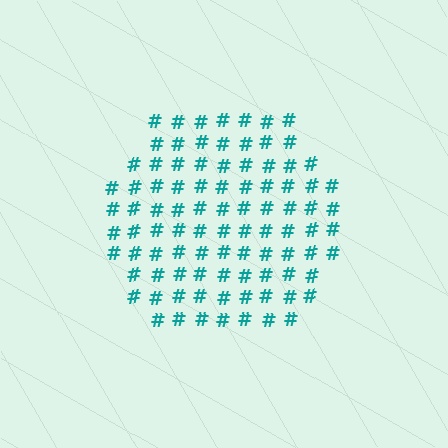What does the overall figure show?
The overall figure shows a hexagon.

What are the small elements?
The small elements are hash symbols.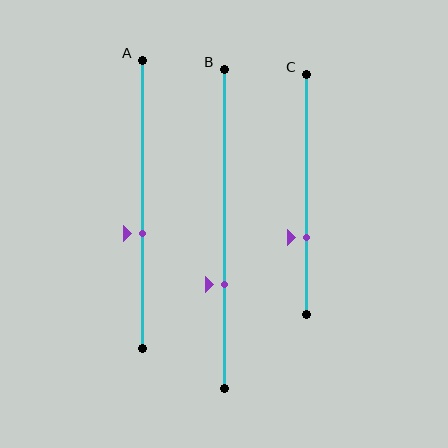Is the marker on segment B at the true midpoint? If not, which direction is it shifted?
No, the marker on segment B is shifted downward by about 17% of the segment length.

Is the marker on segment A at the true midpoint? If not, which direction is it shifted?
No, the marker on segment A is shifted downward by about 10% of the segment length.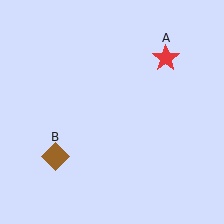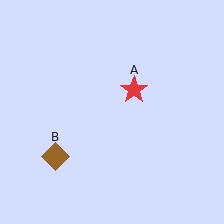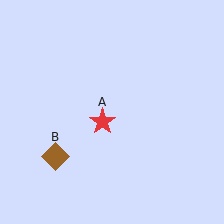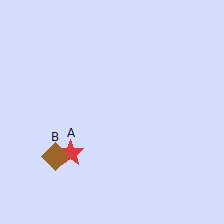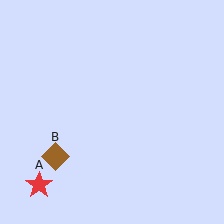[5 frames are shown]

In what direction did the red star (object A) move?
The red star (object A) moved down and to the left.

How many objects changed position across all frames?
1 object changed position: red star (object A).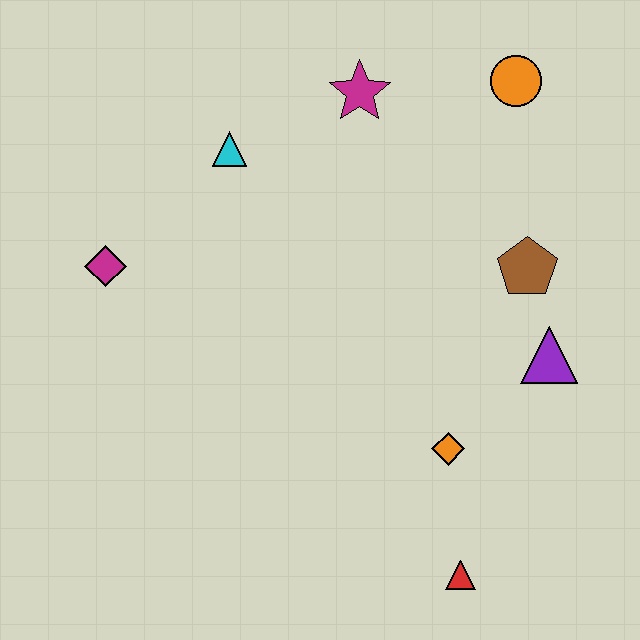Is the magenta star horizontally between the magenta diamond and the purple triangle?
Yes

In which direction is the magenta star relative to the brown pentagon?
The magenta star is above the brown pentagon.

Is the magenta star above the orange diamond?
Yes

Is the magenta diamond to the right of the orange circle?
No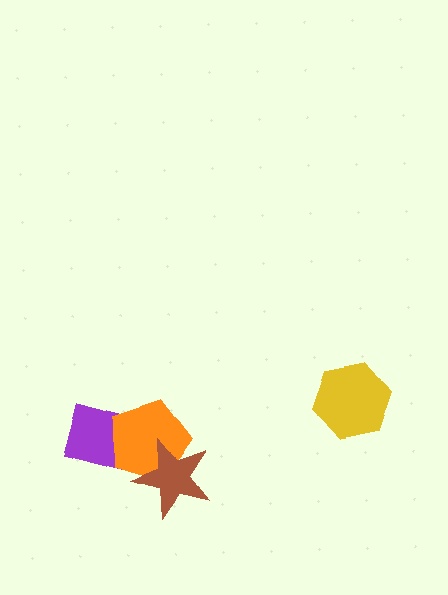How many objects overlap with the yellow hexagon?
0 objects overlap with the yellow hexagon.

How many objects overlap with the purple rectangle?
2 objects overlap with the purple rectangle.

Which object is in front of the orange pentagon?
The brown star is in front of the orange pentagon.